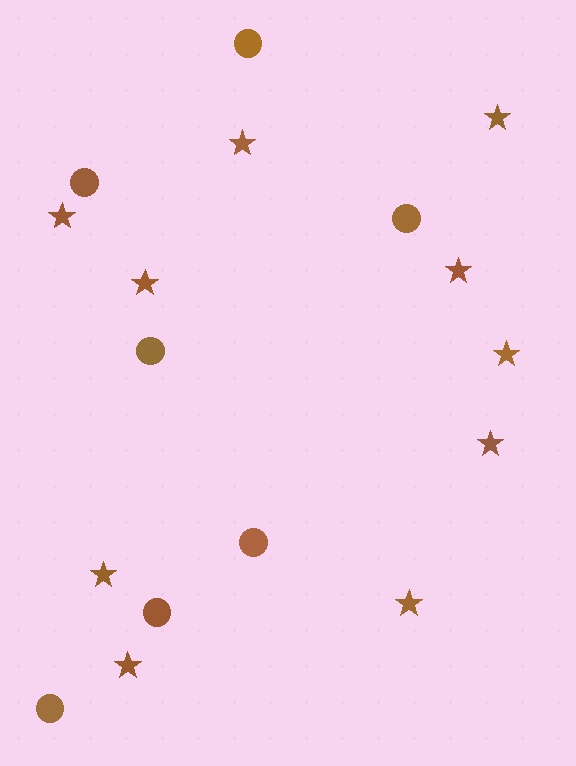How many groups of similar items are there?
There are 2 groups: one group of stars (10) and one group of circles (7).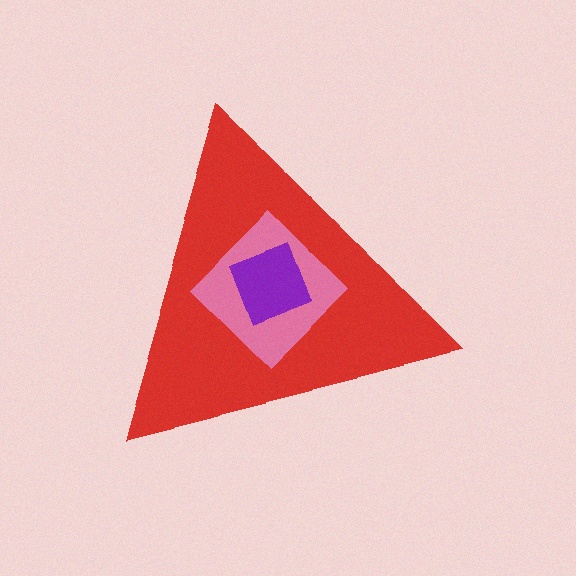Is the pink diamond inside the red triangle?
Yes.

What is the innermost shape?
The purple square.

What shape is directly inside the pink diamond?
The purple square.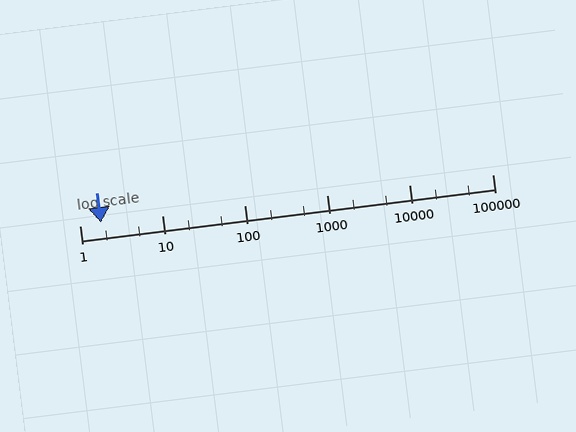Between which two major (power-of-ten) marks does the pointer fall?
The pointer is between 1 and 10.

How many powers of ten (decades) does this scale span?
The scale spans 5 decades, from 1 to 100000.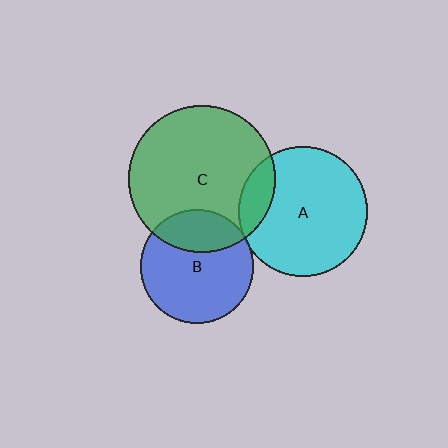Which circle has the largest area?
Circle C (green).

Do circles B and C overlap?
Yes.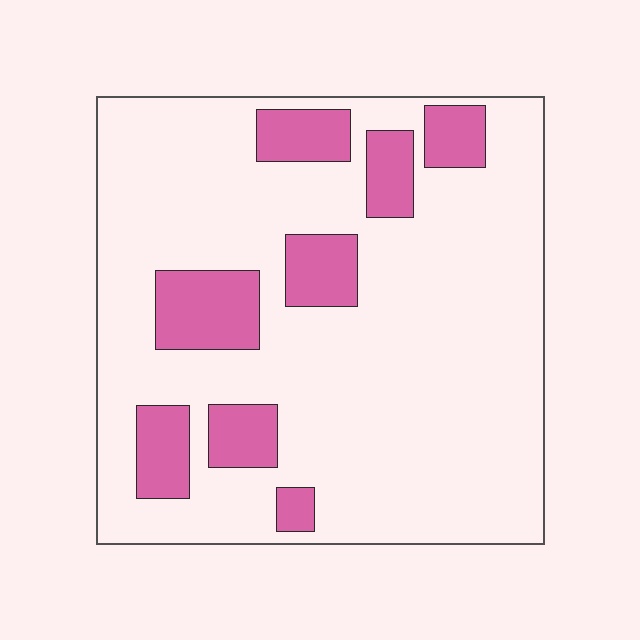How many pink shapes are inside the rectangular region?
8.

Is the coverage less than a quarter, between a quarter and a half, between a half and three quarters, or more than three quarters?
Less than a quarter.